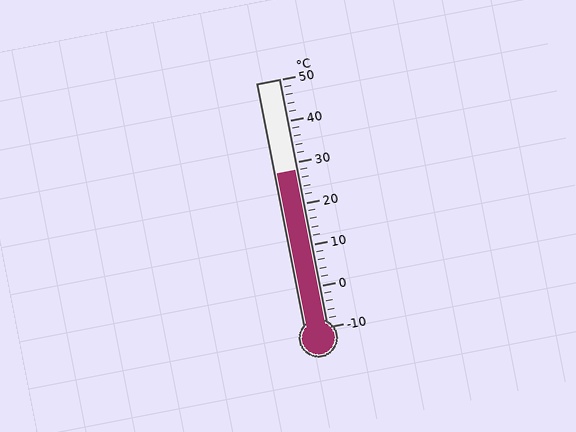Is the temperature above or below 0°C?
The temperature is above 0°C.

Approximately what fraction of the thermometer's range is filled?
The thermometer is filled to approximately 65% of its range.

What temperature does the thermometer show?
The thermometer shows approximately 28°C.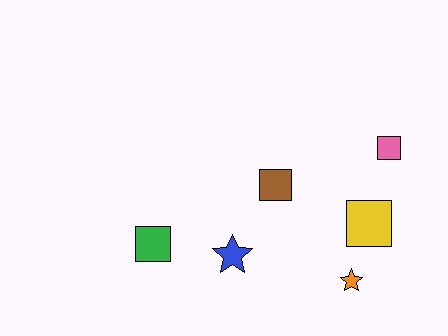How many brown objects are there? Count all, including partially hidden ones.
There is 1 brown object.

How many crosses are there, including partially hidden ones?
There are no crosses.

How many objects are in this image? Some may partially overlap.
There are 6 objects.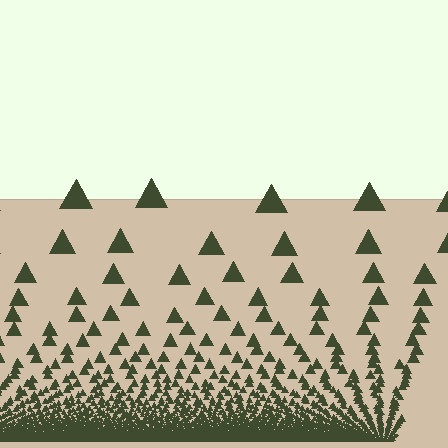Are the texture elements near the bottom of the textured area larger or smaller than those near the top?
Smaller. The gradient is inverted — elements near the bottom are smaller and denser.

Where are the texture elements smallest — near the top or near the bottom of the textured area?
Near the bottom.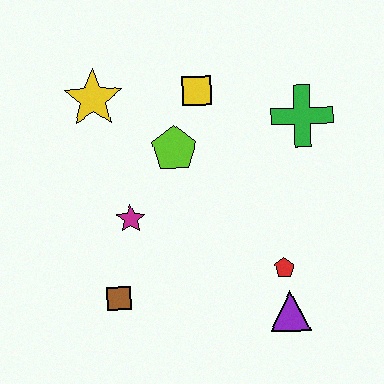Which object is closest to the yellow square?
The lime pentagon is closest to the yellow square.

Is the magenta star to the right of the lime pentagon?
No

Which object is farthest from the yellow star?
The purple triangle is farthest from the yellow star.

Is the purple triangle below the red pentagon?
Yes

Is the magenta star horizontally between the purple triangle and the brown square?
Yes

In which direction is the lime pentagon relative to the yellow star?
The lime pentagon is to the right of the yellow star.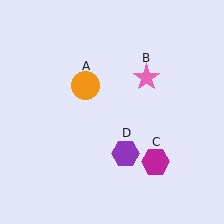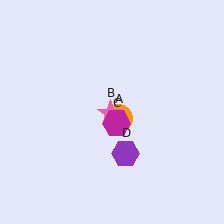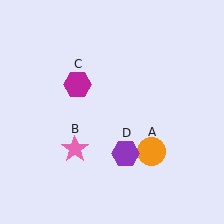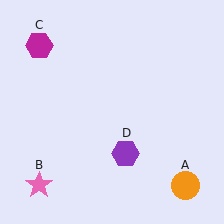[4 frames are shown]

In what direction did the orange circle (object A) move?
The orange circle (object A) moved down and to the right.